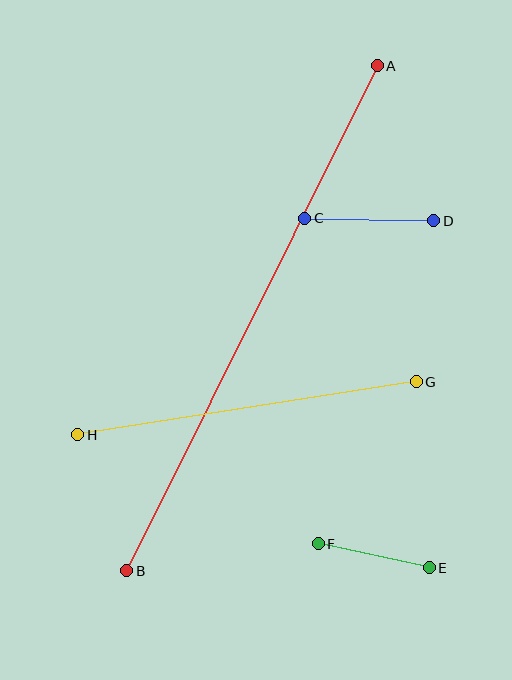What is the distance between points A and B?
The distance is approximately 564 pixels.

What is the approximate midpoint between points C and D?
The midpoint is at approximately (369, 219) pixels.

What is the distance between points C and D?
The distance is approximately 129 pixels.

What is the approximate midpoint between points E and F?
The midpoint is at approximately (374, 556) pixels.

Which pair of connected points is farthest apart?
Points A and B are farthest apart.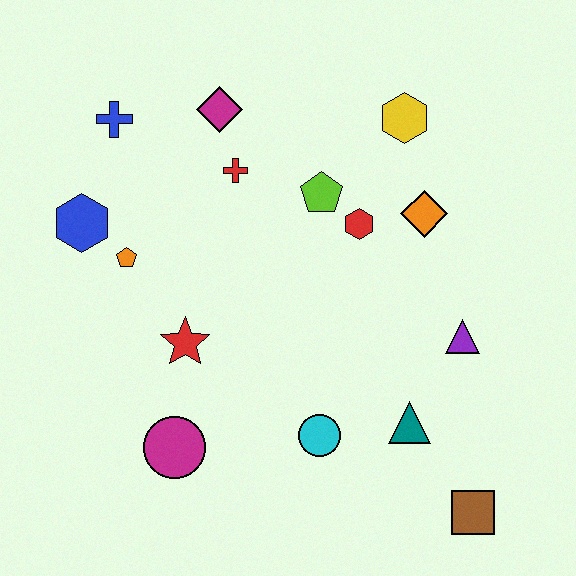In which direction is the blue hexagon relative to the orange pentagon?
The blue hexagon is to the left of the orange pentagon.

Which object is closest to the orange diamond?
The red hexagon is closest to the orange diamond.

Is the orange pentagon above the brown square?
Yes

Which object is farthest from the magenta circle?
The yellow hexagon is farthest from the magenta circle.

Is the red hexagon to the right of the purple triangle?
No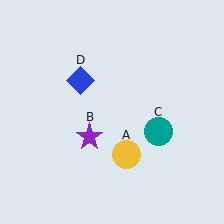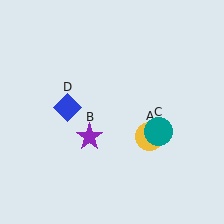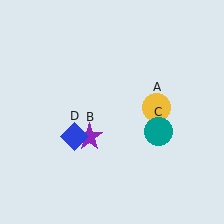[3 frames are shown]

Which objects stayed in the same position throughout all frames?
Purple star (object B) and teal circle (object C) remained stationary.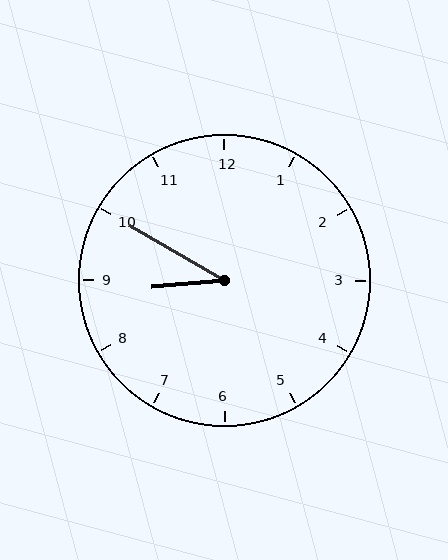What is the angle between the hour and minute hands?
Approximately 35 degrees.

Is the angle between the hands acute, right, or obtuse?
It is acute.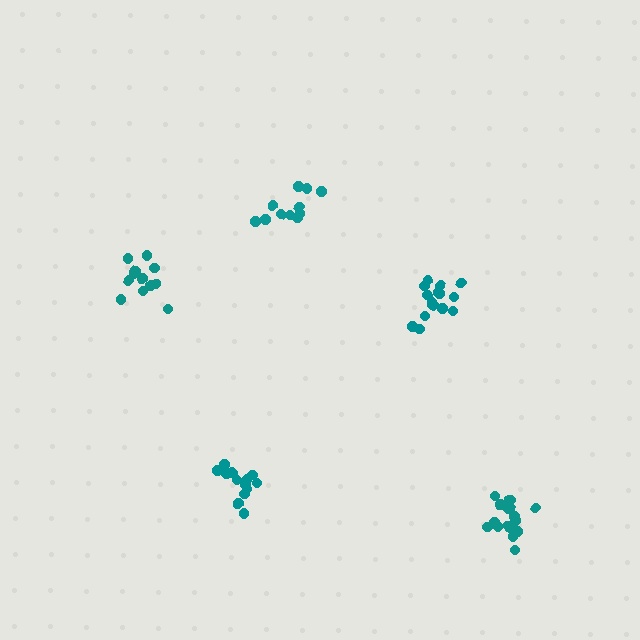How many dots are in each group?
Group 1: 11 dots, Group 2: 14 dots, Group 3: 16 dots, Group 4: 17 dots, Group 5: 12 dots (70 total).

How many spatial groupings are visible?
There are 5 spatial groupings.